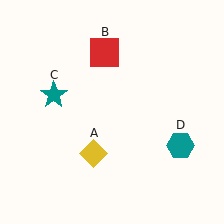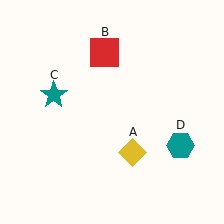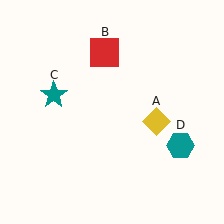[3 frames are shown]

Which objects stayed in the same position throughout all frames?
Red square (object B) and teal star (object C) and teal hexagon (object D) remained stationary.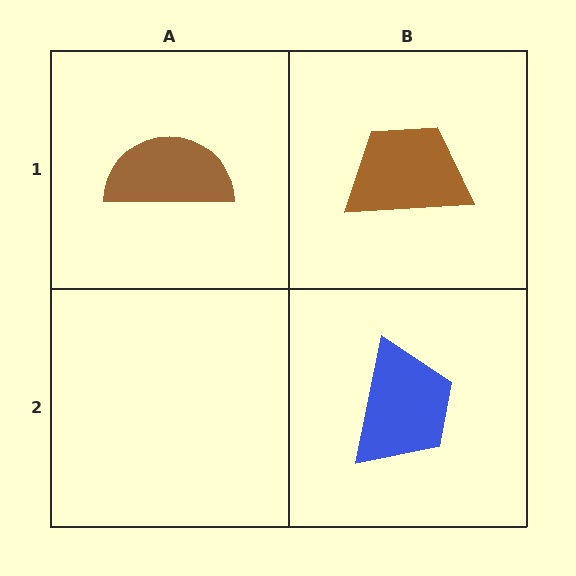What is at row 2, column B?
A blue trapezoid.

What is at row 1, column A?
A brown semicircle.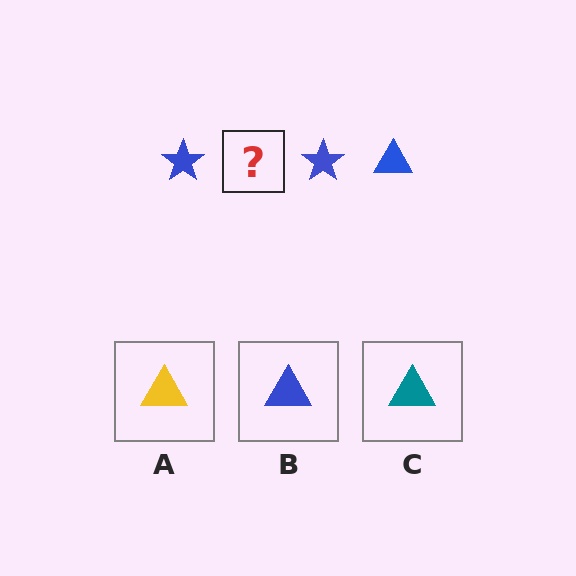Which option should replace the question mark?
Option B.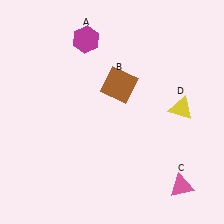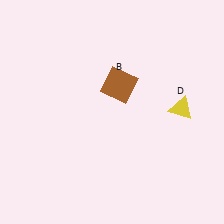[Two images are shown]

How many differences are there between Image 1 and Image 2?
There are 2 differences between the two images.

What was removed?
The magenta hexagon (A), the pink triangle (C) were removed in Image 2.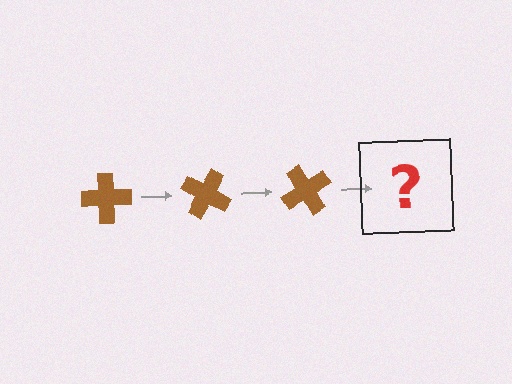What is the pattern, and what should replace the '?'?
The pattern is that the cross rotates 30 degrees each step. The '?' should be a brown cross rotated 90 degrees.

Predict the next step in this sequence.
The next step is a brown cross rotated 90 degrees.